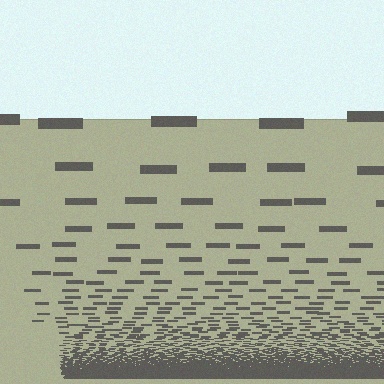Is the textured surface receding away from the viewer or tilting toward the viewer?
The surface appears to tilt toward the viewer. Texture elements get larger and sparser toward the top.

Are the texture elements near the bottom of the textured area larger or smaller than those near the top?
Smaller. The gradient is inverted — elements near the bottom are smaller and denser.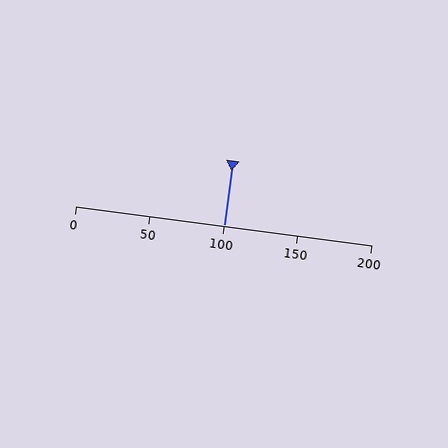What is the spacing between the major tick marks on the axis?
The major ticks are spaced 50 apart.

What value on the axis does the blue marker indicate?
The marker indicates approximately 100.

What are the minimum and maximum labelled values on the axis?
The axis runs from 0 to 200.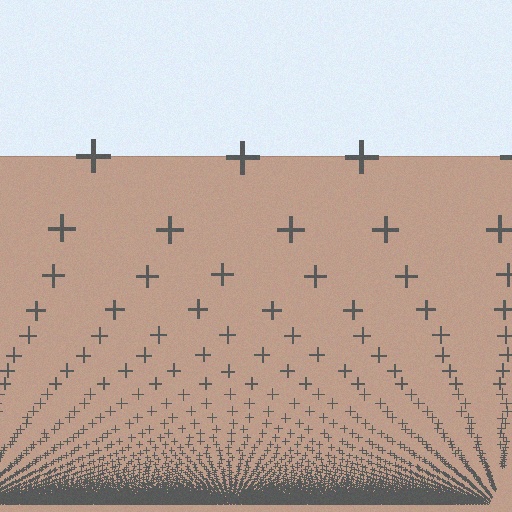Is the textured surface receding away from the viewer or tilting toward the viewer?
The surface appears to tilt toward the viewer. Texture elements get larger and sparser toward the top.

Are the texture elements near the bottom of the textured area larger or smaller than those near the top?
Smaller. The gradient is inverted — elements near the bottom are smaller and denser.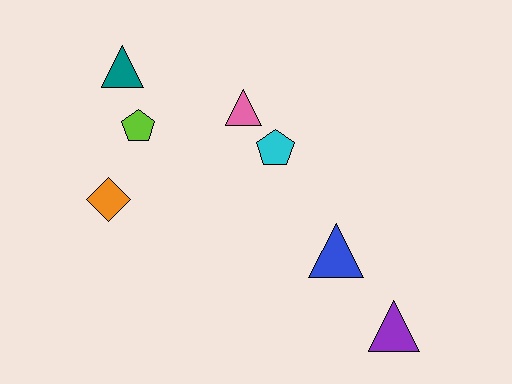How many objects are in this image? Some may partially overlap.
There are 7 objects.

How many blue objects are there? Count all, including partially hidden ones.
There is 1 blue object.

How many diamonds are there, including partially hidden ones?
There is 1 diamond.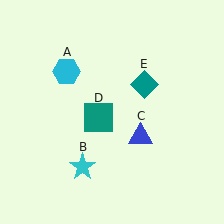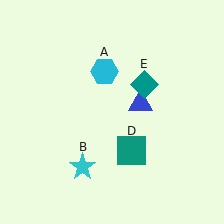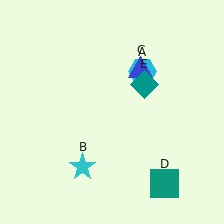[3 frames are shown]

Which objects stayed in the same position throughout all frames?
Cyan star (object B) and teal diamond (object E) remained stationary.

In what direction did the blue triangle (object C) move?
The blue triangle (object C) moved up.